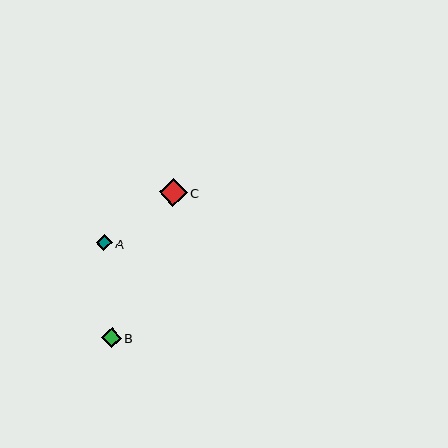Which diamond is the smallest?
Diamond A is the smallest with a size of approximately 16 pixels.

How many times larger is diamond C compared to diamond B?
Diamond C is approximately 1.4 times the size of diamond B.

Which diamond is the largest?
Diamond C is the largest with a size of approximately 28 pixels.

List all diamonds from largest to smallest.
From largest to smallest: C, B, A.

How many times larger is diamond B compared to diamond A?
Diamond B is approximately 1.2 times the size of diamond A.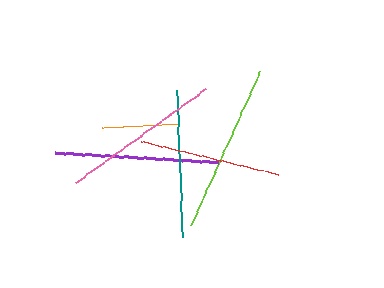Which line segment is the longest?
The lime line is the longest at approximately 168 pixels.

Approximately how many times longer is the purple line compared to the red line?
The purple line is approximately 1.2 times the length of the red line.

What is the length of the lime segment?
The lime segment is approximately 168 pixels long.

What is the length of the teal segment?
The teal segment is approximately 147 pixels long.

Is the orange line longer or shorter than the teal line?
The teal line is longer than the orange line.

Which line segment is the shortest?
The orange line is the shortest at approximately 77 pixels.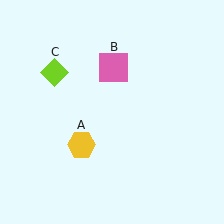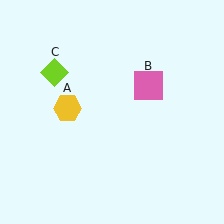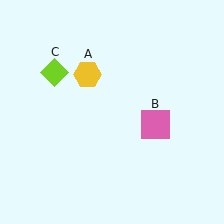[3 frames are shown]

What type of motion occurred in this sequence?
The yellow hexagon (object A), pink square (object B) rotated clockwise around the center of the scene.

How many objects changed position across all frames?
2 objects changed position: yellow hexagon (object A), pink square (object B).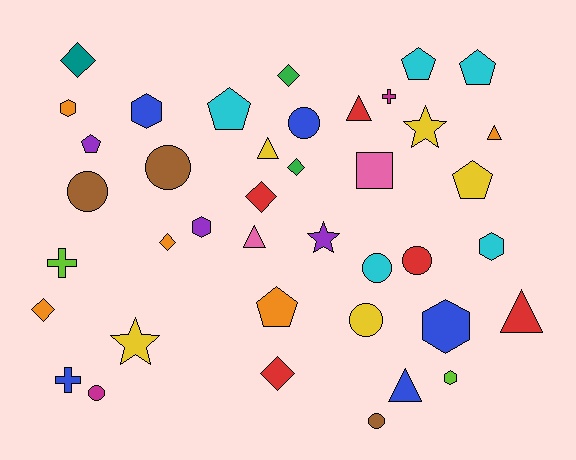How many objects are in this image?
There are 40 objects.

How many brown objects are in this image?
There are 3 brown objects.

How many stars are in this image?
There are 3 stars.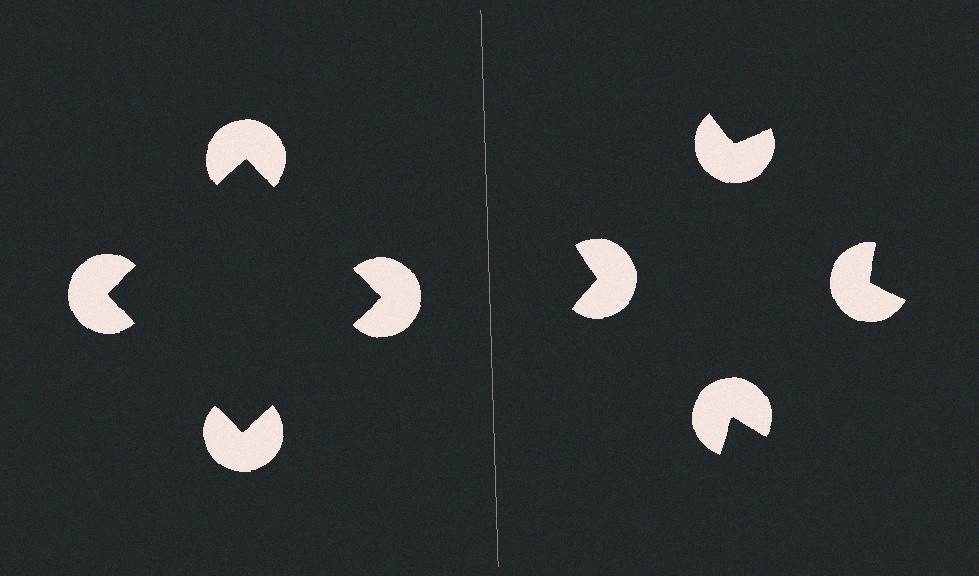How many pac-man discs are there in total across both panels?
8 — 4 on each side.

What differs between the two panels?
The pac-man discs are positioned identically on both sides; only the wedge orientations differ. On the left they align to a square; on the right they are misaligned.